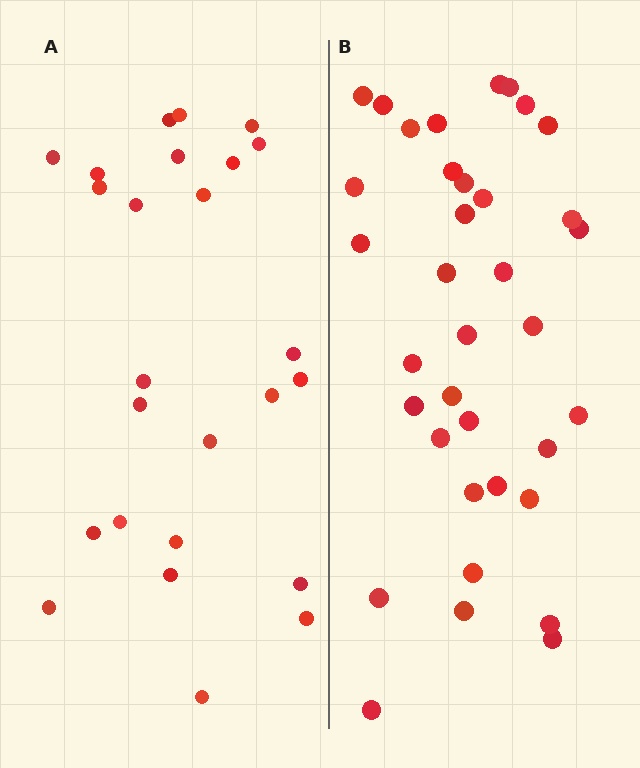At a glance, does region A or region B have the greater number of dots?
Region B (the right region) has more dots.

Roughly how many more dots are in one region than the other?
Region B has roughly 12 or so more dots than region A.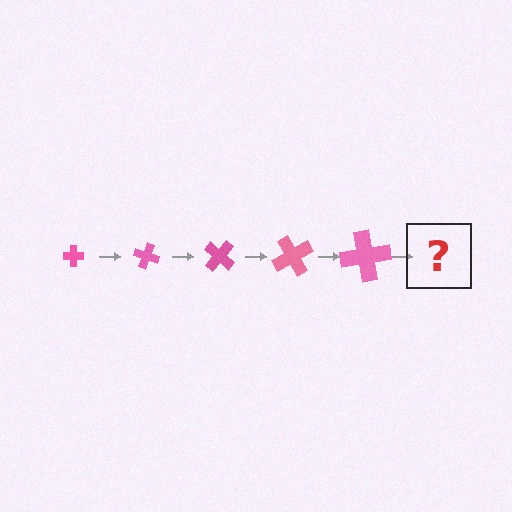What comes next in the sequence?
The next element should be a cross, larger than the previous one and rotated 100 degrees from the start.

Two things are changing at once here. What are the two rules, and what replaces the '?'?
The two rules are that the cross grows larger each step and it rotates 20 degrees each step. The '?' should be a cross, larger than the previous one and rotated 100 degrees from the start.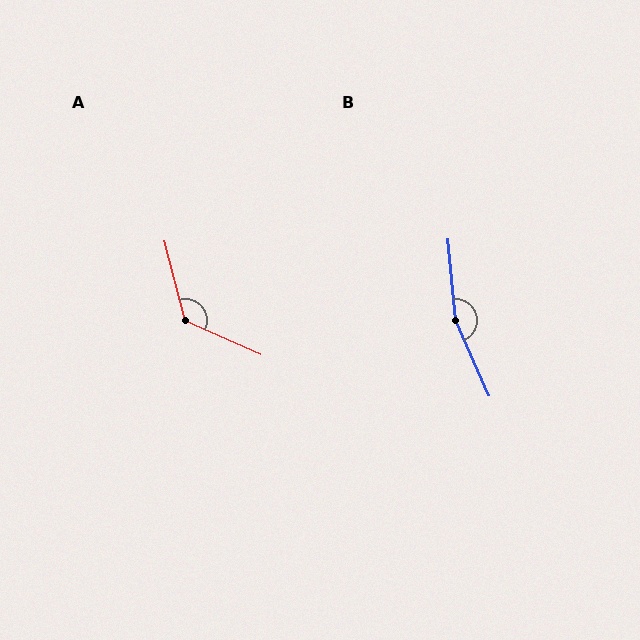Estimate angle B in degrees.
Approximately 161 degrees.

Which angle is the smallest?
A, at approximately 129 degrees.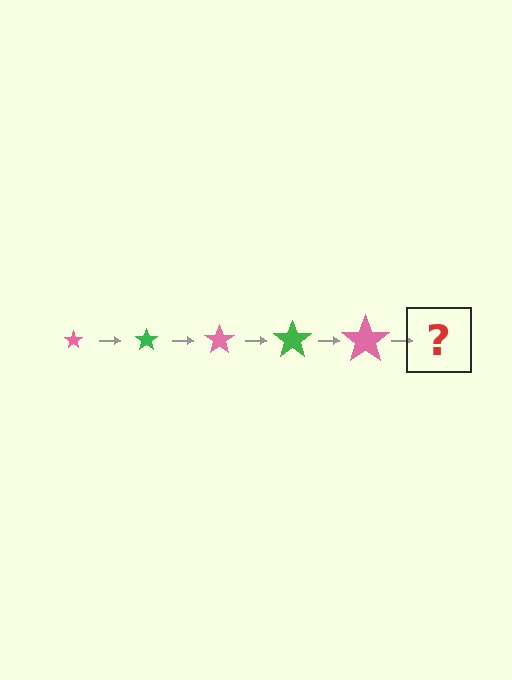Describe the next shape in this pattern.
It should be a green star, larger than the previous one.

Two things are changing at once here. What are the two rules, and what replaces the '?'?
The two rules are that the star grows larger each step and the color cycles through pink and green. The '?' should be a green star, larger than the previous one.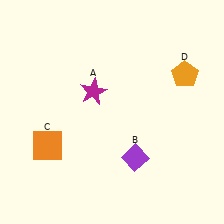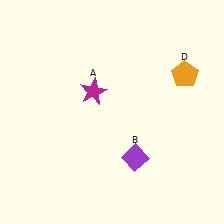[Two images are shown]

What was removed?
The orange square (C) was removed in Image 2.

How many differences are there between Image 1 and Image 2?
There is 1 difference between the two images.